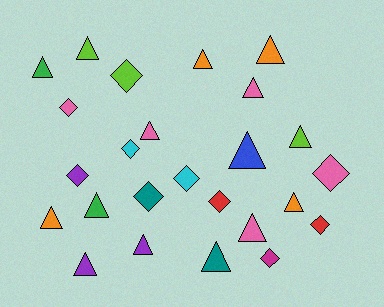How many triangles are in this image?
There are 15 triangles.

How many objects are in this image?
There are 25 objects.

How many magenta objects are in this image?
There is 1 magenta object.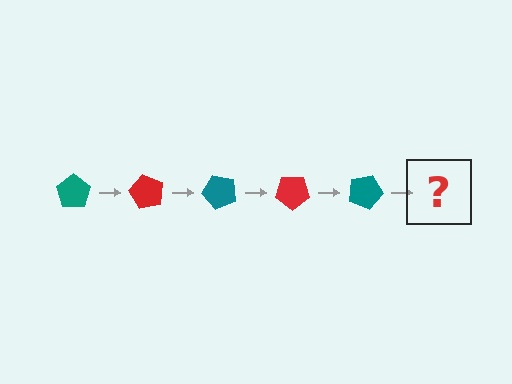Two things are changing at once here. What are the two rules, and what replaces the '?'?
The two rules are that it rotates 60 degrees each step and the color cycles through teal and red. The '?' should be a red pentagon, rotated 300 degrees from the start.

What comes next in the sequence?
The next element should be a red pentagon, rotated 300 degrees from the start.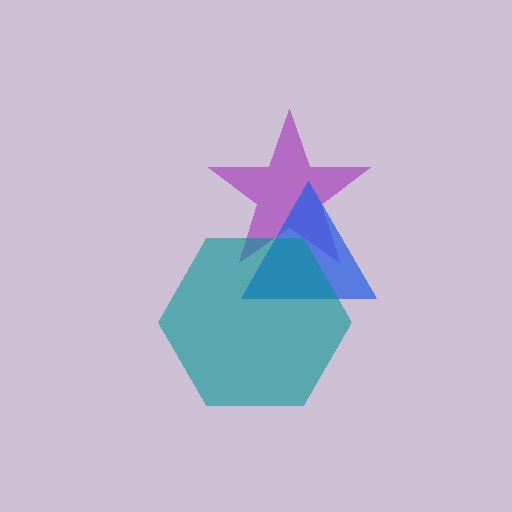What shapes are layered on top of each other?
The layered shapes are: a purple star, a blue triangle, a teal hexagon.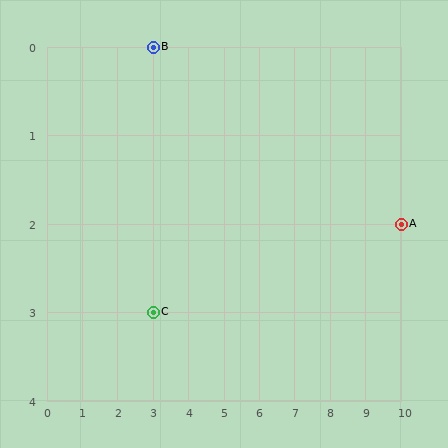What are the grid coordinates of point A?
Point A is at grid coordinates (10, 2).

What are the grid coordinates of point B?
Point B is at grid coordinates (3, 0).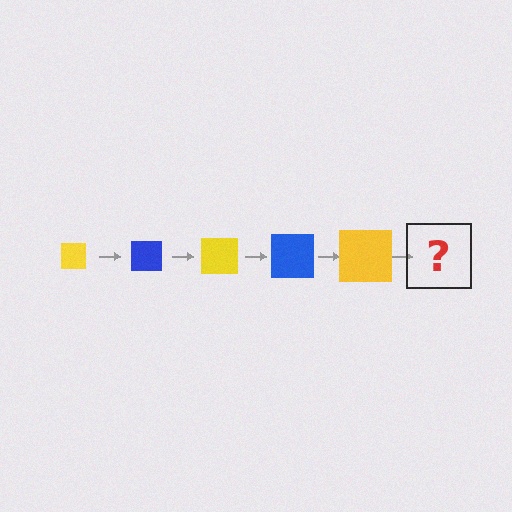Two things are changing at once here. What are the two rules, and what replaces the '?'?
The two rules are that the square grows larger each step and the color cycles through yellow and blue. The '?' should be a blue square, larger than the previous one.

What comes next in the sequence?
The next element should be a blue square, larger than the previous one.